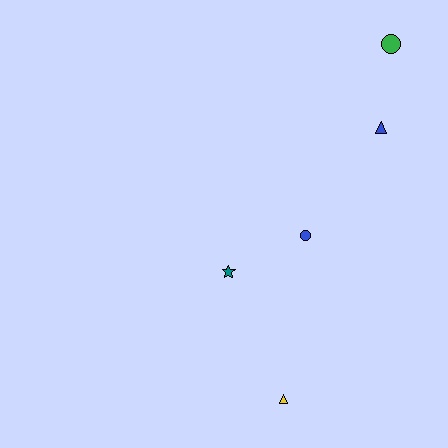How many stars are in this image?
There is 1 star.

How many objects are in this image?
There are 5 objects.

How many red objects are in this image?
There are no red objects.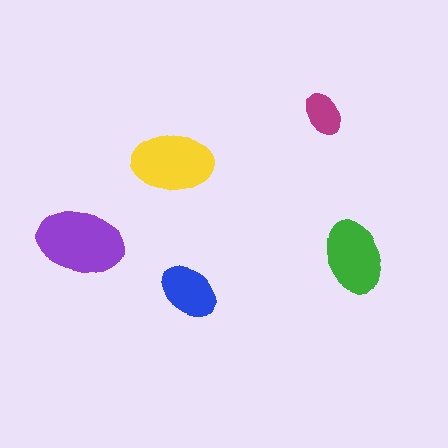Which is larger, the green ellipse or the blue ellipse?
The green one.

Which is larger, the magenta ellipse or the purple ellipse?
The purple one.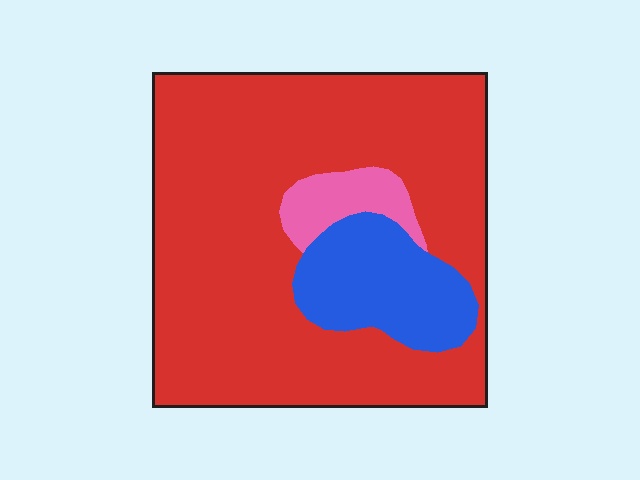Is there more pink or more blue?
Blue.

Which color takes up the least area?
Pink, at roughly 5%.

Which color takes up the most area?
Red, at roughly 80%.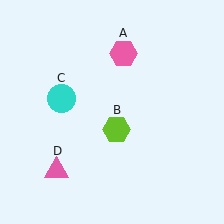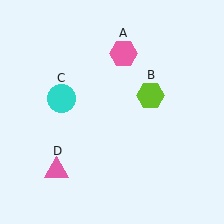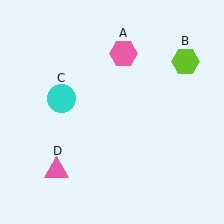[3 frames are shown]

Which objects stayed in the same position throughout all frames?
Pink hexagon (object A) and cyan circle (object C) and pink triangle (object D) remained stationary.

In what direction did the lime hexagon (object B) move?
The lime hexagon (object B) moved up and to the right.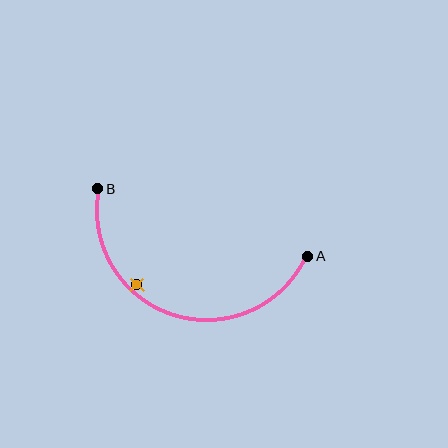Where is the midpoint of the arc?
The arc midpoint is the point on the curve farthest from the straight line joining A and B. It sits below that line.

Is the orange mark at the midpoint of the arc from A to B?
No — the orange mark does not lie on the arc at all. It sits slightly inside the curve.